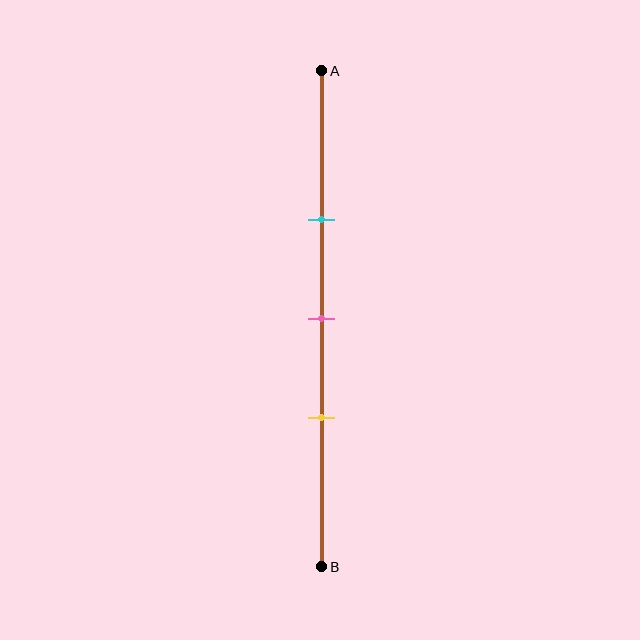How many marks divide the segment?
There are 3 marks dividing the segment.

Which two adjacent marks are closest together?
The pink and yellow marks are the closest adjacent pair.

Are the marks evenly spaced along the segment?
Yes, the marks are approximately evenly spaced.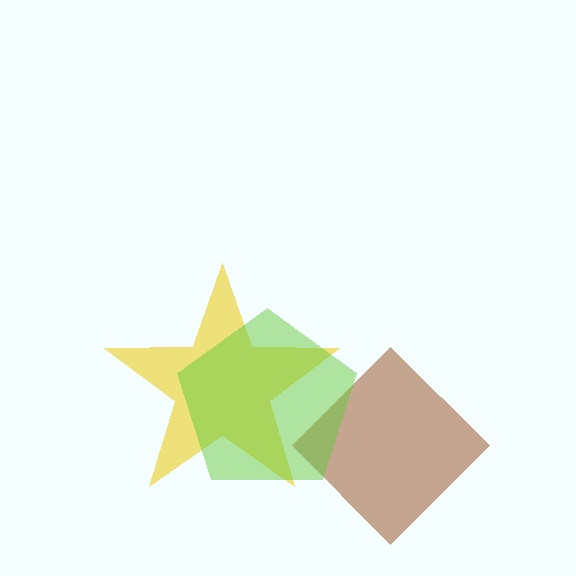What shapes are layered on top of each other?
The layered shapes are: a brown diamond, a yellow star, a lime pentagon.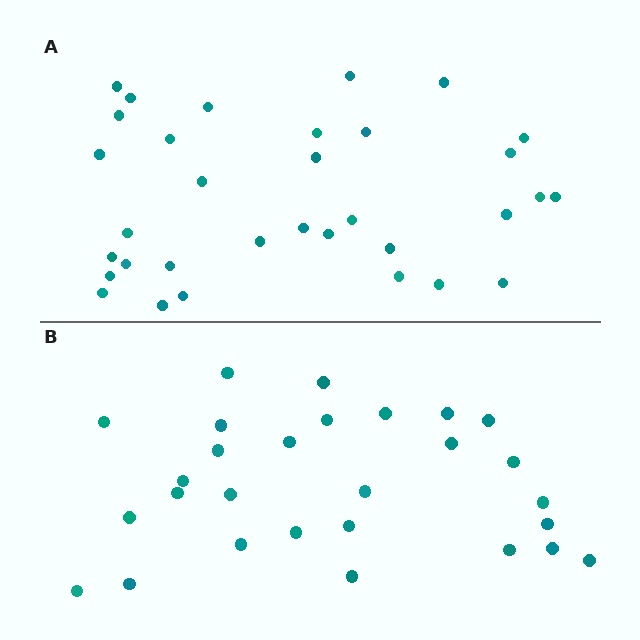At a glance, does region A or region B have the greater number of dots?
Region A (the top region) has more dots.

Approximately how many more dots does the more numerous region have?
Region A has about 5 more dots than region B.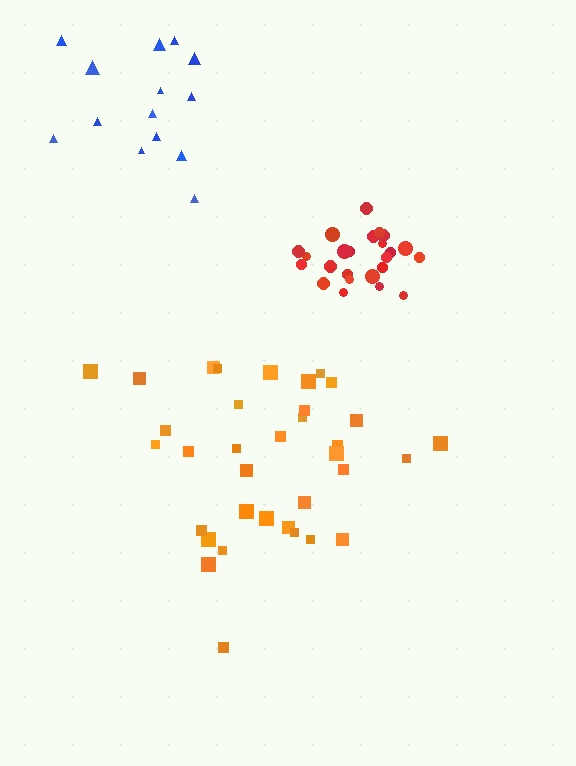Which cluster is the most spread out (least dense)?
Blue.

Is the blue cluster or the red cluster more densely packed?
Red.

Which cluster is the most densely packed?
Red.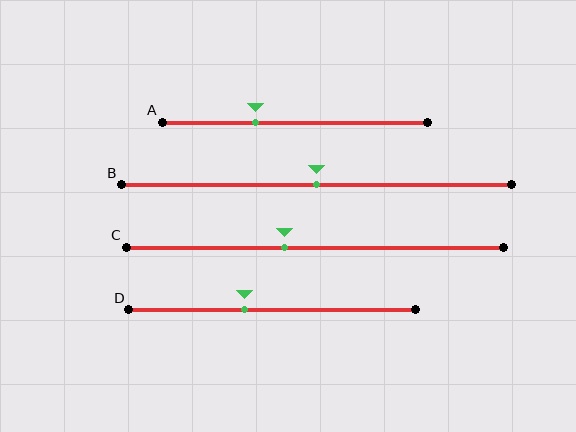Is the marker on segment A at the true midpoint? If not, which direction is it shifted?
No, the marker on segment A is shifted to the left by about 15% of the segment length.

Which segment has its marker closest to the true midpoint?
Segment B has its marker closest to the true midpoint.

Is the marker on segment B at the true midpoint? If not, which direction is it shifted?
Yes, the marker on segment B is at the true midpoint.